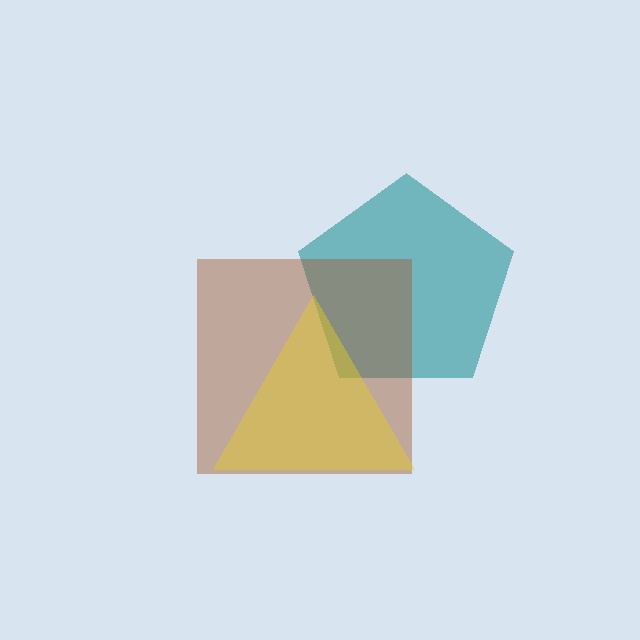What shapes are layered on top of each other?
The layered shapes are: a teal pentagon, a brown square, a yellow triangle.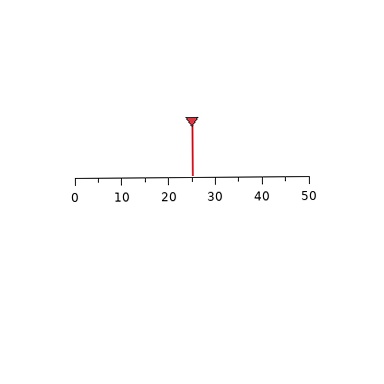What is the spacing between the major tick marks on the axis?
The major ticks are spaced 10 apart.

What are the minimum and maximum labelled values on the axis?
The axis runs from 0 to 50.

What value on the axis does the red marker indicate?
The marker indicates approximately 25.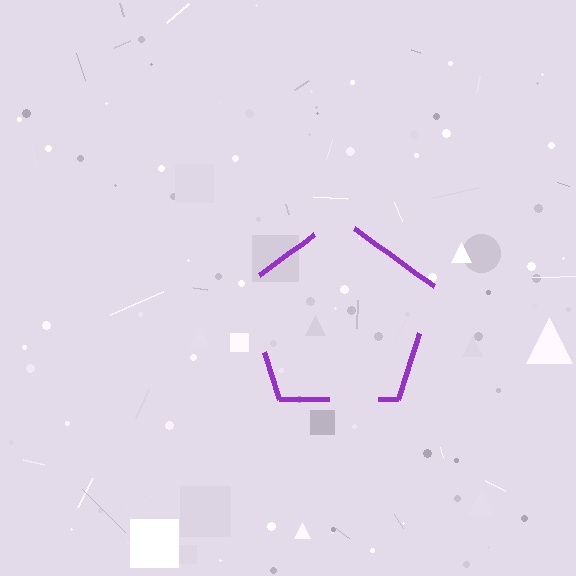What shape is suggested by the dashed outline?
The dashed outline suggests a pentagon.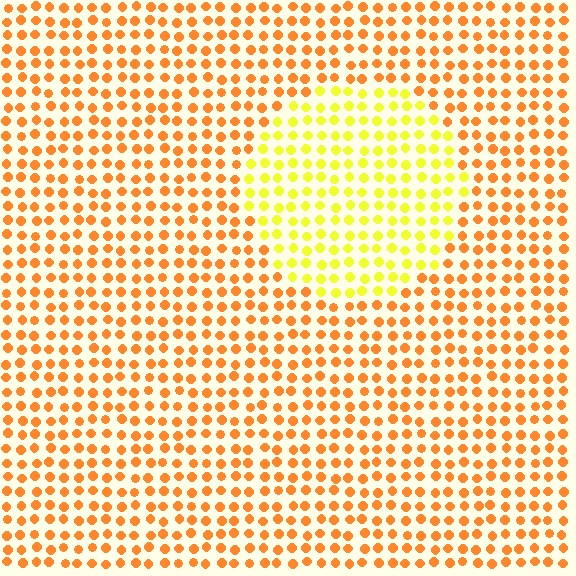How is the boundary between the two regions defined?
The boundary is defined purely by a slight shift in hue (about 38 degrees). Spacing, size, and orientation are identical on both sides.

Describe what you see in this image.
The image is filled with small orange elements in a uniform arrangement. A circle-shaped region is visible where the elements are tinted to a slightly different hue, forming a subtle color boundary.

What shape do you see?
I see a circle.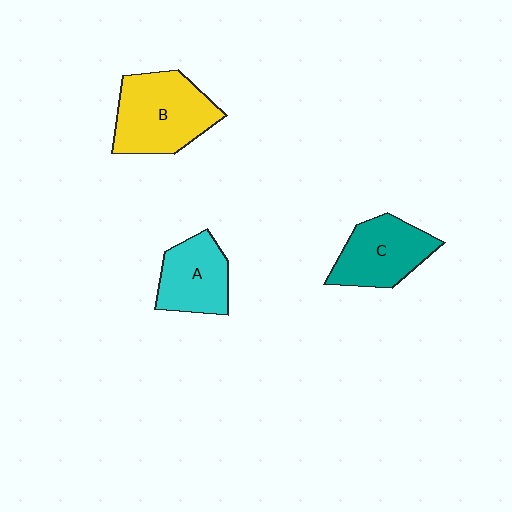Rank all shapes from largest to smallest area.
From largest to smallest: B (yellow), C (teal), A (cyan).